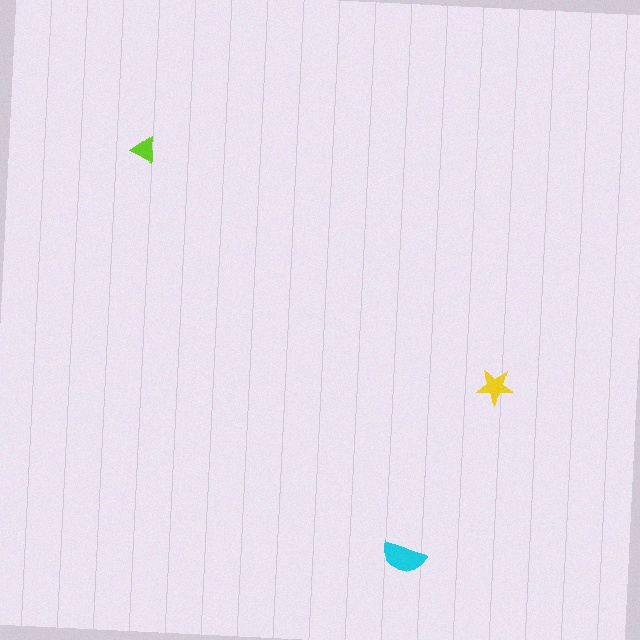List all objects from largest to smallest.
The cyan semicircle, the yellow star, the lime triangle.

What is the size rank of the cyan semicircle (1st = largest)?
1st.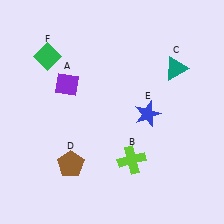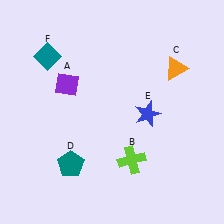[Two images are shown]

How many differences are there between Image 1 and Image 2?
There are 3 differences between the two images.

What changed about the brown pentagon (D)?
In Image 1, D is brown. In Image 2, it changed to teal.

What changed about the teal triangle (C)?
In Image 1, C is teal. In Image 2, it changed to orange.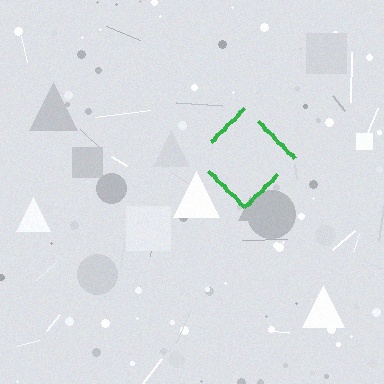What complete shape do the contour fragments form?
The contour fragments form a diamond.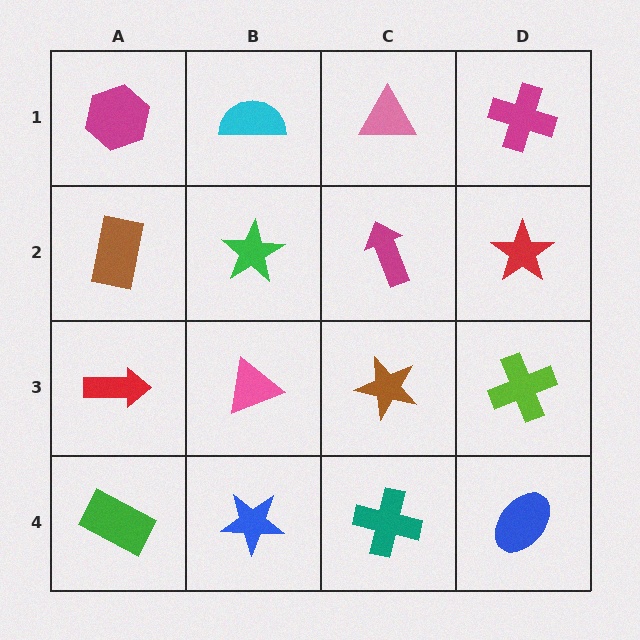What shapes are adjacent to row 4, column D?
A lime cross (row 3, column D), a teal cross (row 4, column C).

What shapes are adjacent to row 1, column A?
A brown rectangle (row 2, column A), a cyan semicircle (row 1, column B).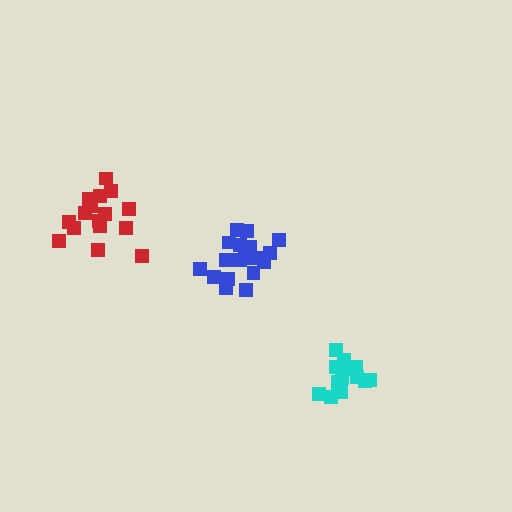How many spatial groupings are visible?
There are 3 spatial groupings.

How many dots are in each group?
Group 1: 19 dots, Group 2: 16 dots, Group 3: 16 dots (51 total).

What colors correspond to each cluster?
The clusters are colored: blue, red, cyan.